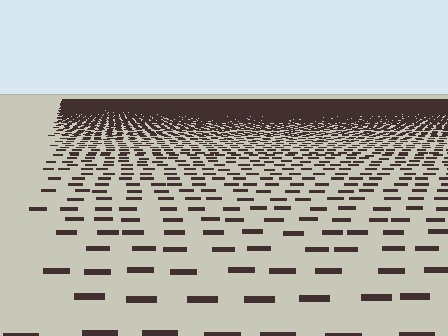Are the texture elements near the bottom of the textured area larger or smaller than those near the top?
Larger. Near the bottom, elements are closer to the viewer and appear at a bigger on-screen size.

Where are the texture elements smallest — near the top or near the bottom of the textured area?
Near the top.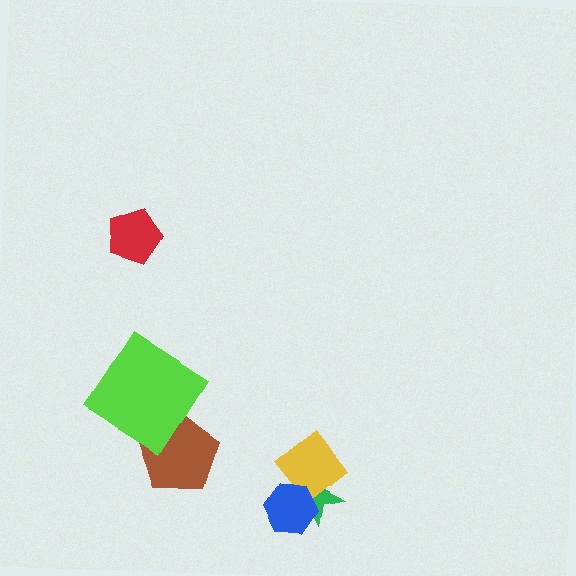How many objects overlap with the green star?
2 objects overlap with the green star.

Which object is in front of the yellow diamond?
The blue hexagon is in front of the yellow diamond.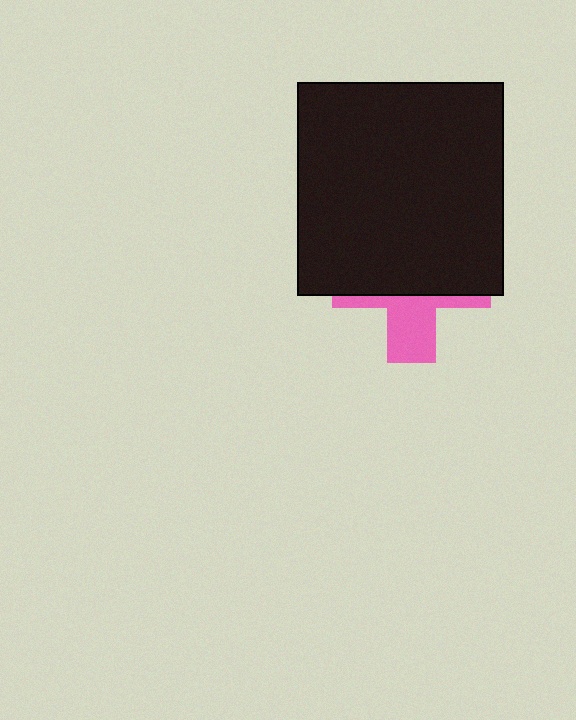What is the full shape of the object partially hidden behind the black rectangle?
The partially hidden object is a pink cross.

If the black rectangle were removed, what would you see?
You would see the complete pink cross.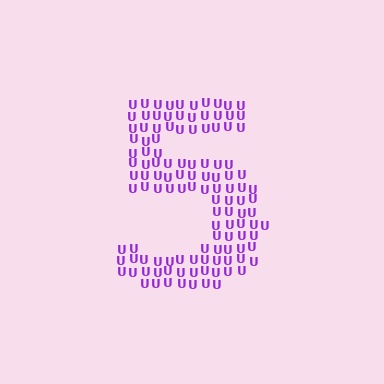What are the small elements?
The small elements are letter U's.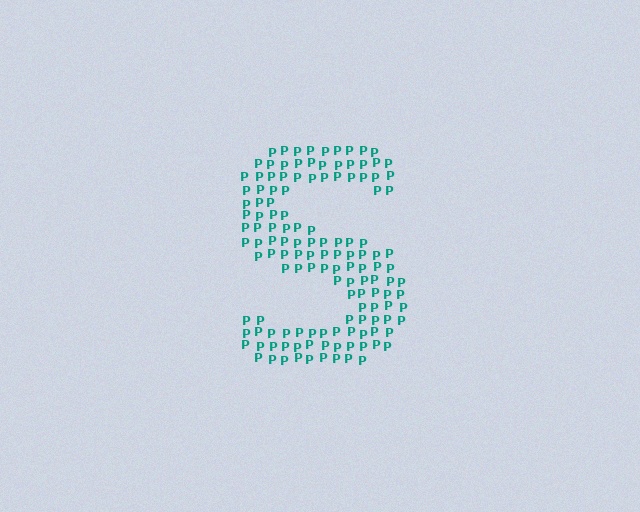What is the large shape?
The large shape is the letter S.